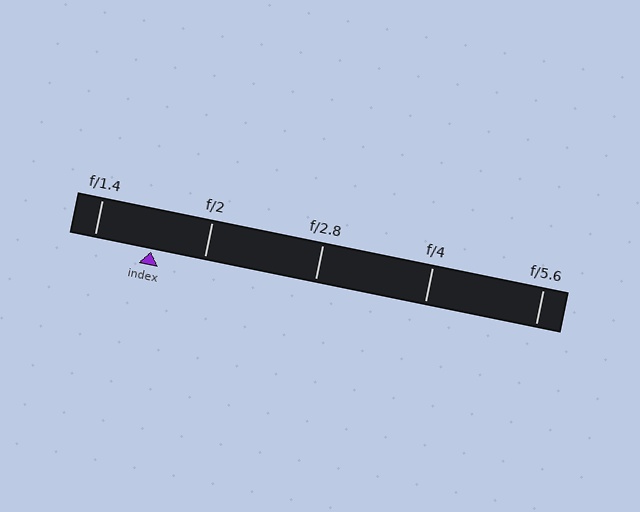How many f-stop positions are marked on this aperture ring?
There are 5 f-stop positions marked.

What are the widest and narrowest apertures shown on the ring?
The widest aperture shown is f/1.4 and the narrowest is f/5.6.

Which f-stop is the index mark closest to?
The index mark is closest to f/2.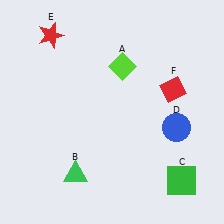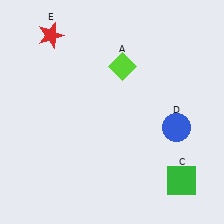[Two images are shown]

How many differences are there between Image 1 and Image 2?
There are 2 differences between the two images.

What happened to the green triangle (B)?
The green triangle (B) was removed in Image 2. It was in the bottom-left area of Image 1.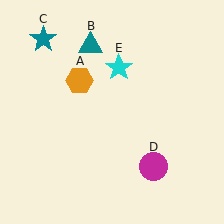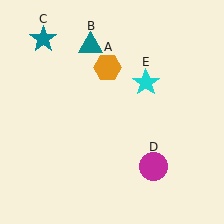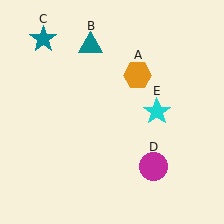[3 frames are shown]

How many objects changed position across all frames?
2 objects changed position: orange hexagon (object A), cyan star (object E).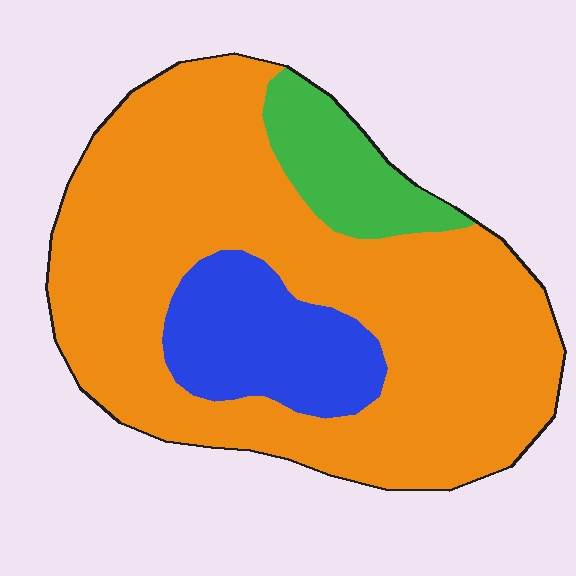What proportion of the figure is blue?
Blue covers roughly 15% of the figure.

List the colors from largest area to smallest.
From largest to smallest: orange, blue, green.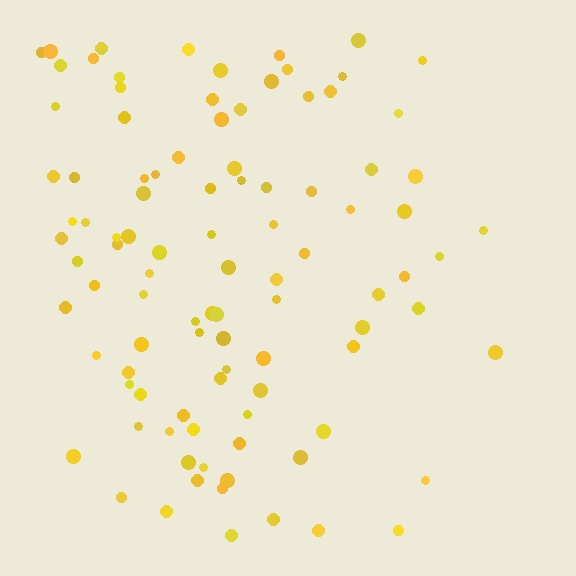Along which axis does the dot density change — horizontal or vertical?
Horizontal.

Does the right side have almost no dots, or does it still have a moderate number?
Still a moderate number, just noticeably fewer than the left.